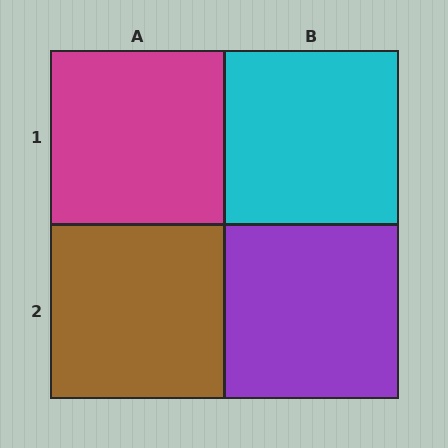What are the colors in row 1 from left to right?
Magenta, cyan.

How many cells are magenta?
1 cell is magenta.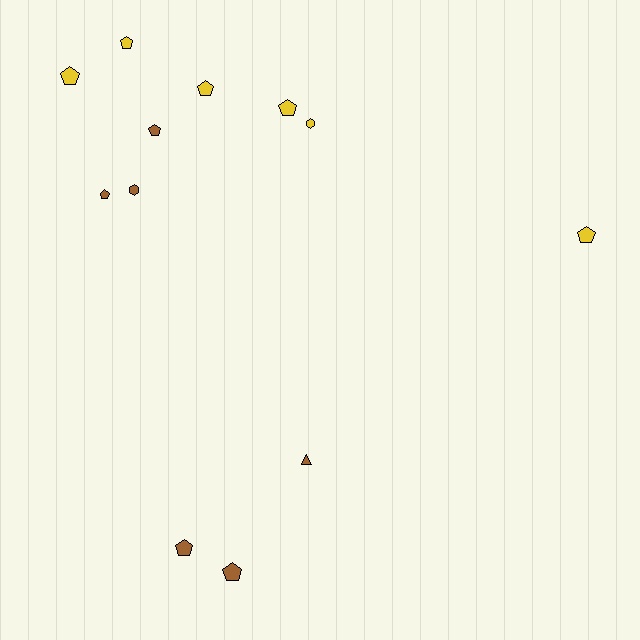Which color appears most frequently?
Brown, with 6 objects.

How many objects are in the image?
There are 12 objects.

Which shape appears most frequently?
Pentagon, with 9 objects.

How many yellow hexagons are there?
There is 1 yellow hexagon.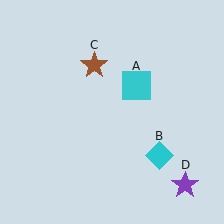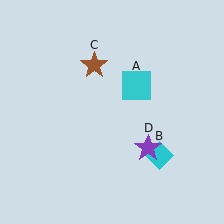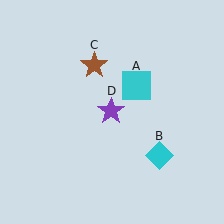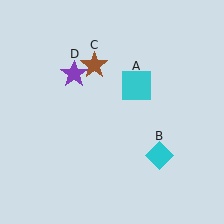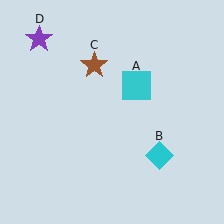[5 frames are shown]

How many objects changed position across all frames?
1 object changed position: purple star (object D).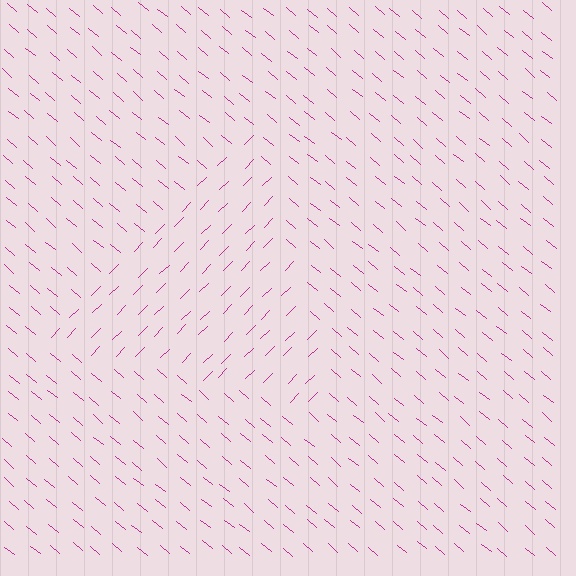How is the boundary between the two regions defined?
The boundary is defined purely by a change in line orientation (approximately 85 degrees difference). All lines are the same color and thickness.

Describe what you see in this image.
The image is filled with small magenta line segments. A triangle region in the image has lines oriented differently from the surrounding lines, creating a visible texture boundary.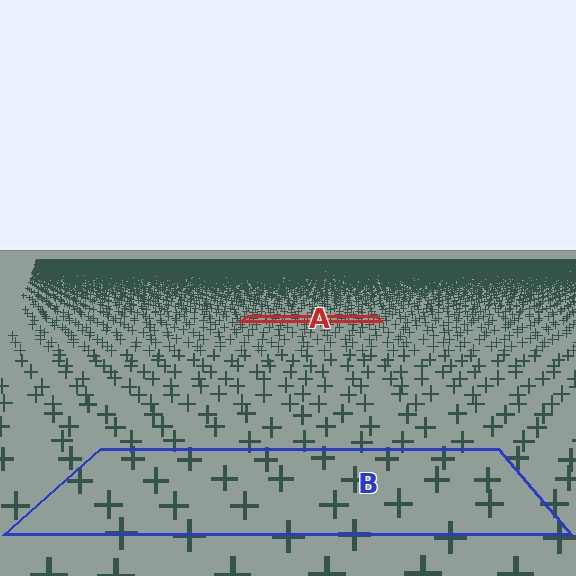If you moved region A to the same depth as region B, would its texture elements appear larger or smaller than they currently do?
They would appear larger. At a closer depth, the same texture elements are projected at a bigger on-screen size.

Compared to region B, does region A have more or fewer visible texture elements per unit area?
Region A has more texture elements per unit area — they are packed more densely because it is farther away.